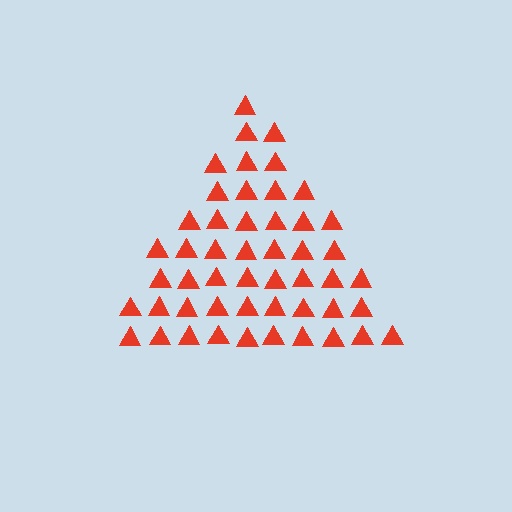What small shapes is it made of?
It is made of small triangles.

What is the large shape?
The large shape is a triangle.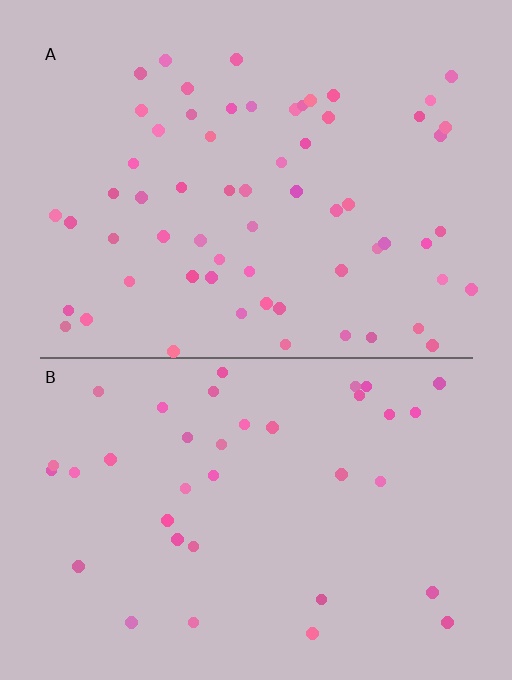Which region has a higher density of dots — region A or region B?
A (the top).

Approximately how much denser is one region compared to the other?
Approximately 1.7× — region A over region B.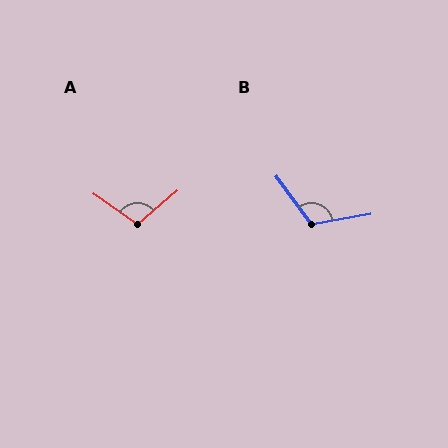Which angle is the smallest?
A, at approximately 104 degrees.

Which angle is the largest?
B, at approximately 117 degrees.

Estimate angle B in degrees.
Approximately 117 degrees.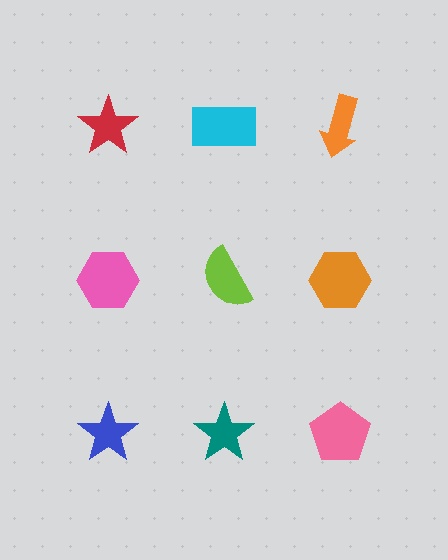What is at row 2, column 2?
A lime semicircle.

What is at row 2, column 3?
An orange hexagon.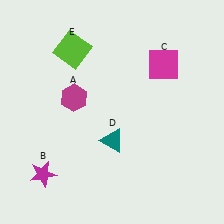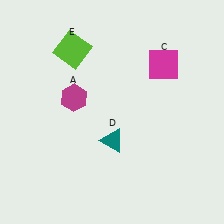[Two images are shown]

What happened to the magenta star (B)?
The magenta star (B) was removed in Image 2. It was in the bottom-left area of Image 1.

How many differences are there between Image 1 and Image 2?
There is 1 difference between the two images.